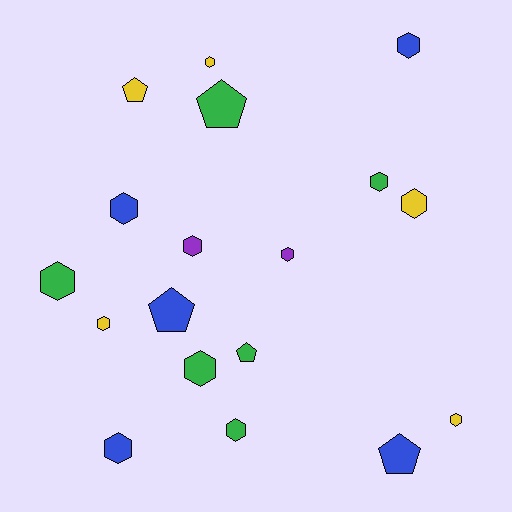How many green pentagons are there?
There are 2 green pentagons.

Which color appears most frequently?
Green, with 6 objects.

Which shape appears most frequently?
Hexagon, with 13 objects.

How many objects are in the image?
There are 18 objects.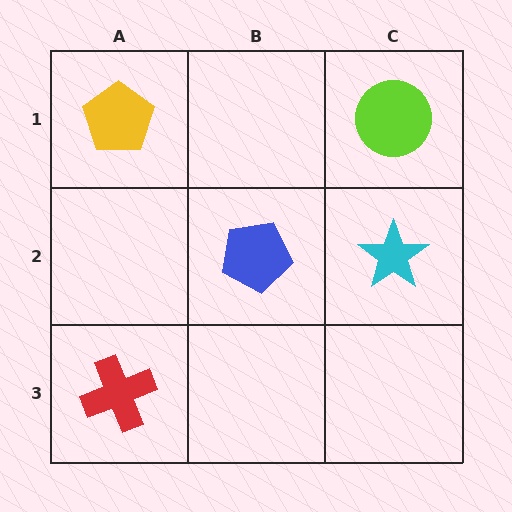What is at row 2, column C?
A cyan star.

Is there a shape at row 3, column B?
No, that cell is empty.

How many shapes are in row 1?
2 shapes.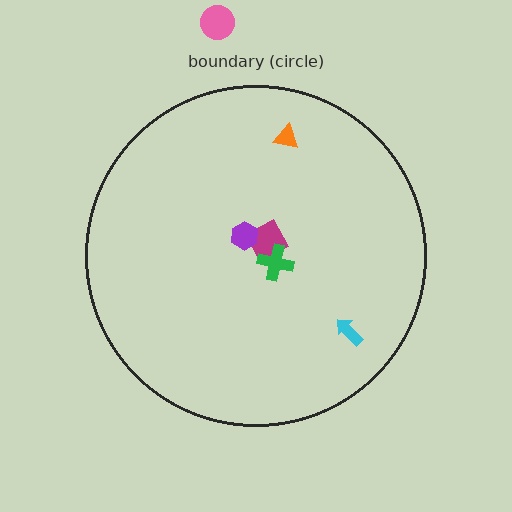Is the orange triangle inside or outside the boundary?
Inside.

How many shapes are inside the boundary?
5 inside, 1 outside.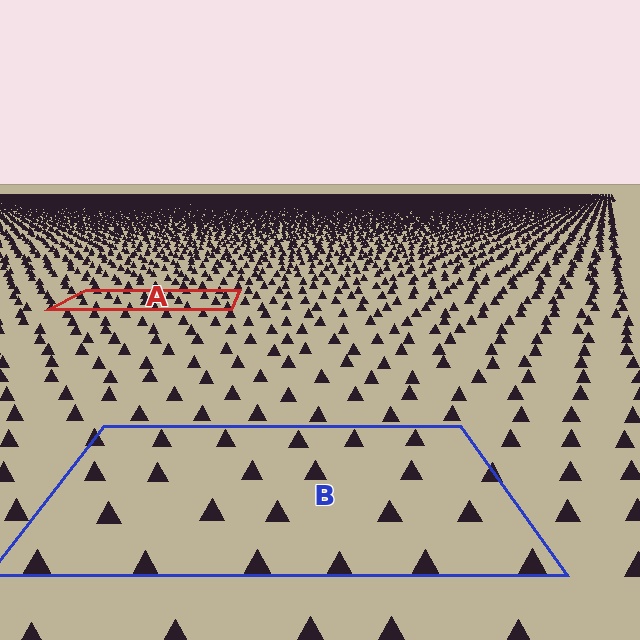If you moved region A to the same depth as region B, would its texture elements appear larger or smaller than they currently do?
They would appear larger. At a closer depth, the same texture elements are projected at a bigger on-screen size.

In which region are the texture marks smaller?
The texture marks are smaller in region A, because it is farther away.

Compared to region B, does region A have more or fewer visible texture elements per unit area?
Region A has more texture elements per unit area — they are packed more densely because it is farther away.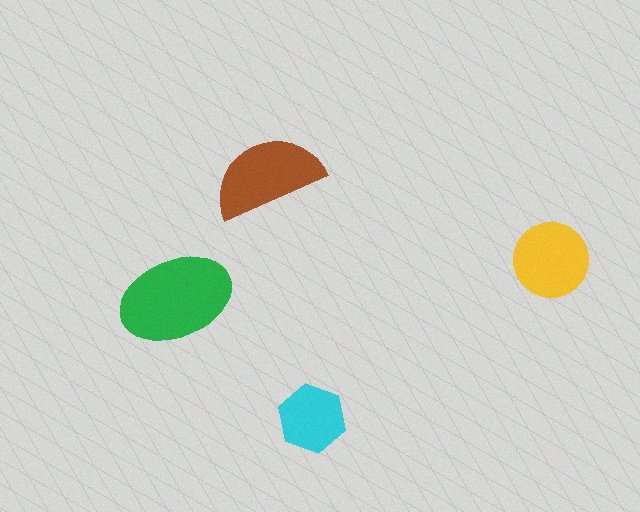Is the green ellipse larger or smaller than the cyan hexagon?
Larger.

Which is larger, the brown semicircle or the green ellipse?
The green ellipse.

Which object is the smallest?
The cyan hexagon.